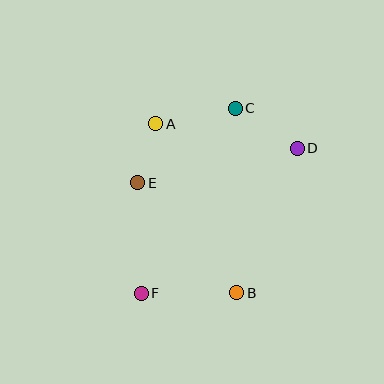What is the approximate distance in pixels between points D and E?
The distance between D and E is approximately 163 pixels.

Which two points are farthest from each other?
Points D and F are farthest from each other.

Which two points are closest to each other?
Points A and E are closest to each other.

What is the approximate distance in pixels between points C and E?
The distance between C and E is approximately 123 pixels.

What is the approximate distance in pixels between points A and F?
The distance between A and F is approximately 170 pixels.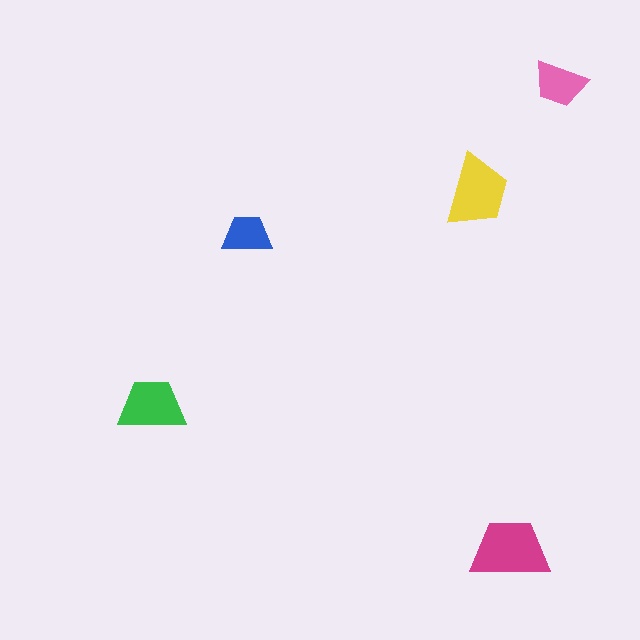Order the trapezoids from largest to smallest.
the magenta one, the yellow one, the green one, the pink one, the blue one.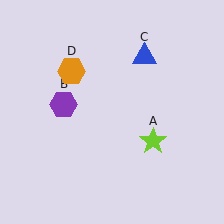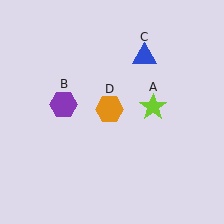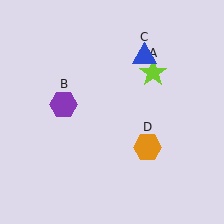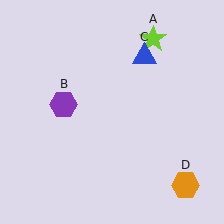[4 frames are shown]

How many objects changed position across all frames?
2 objects changed position: lime star (object A), orange hexagon (object D).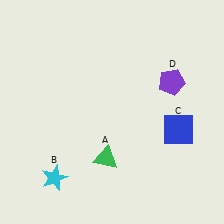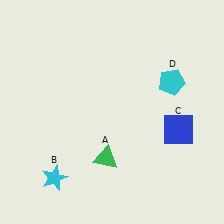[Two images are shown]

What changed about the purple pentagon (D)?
In Image 1, D is purple. In Image 2, it changed to cyan.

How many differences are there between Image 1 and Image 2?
There is 1 difference between the two images.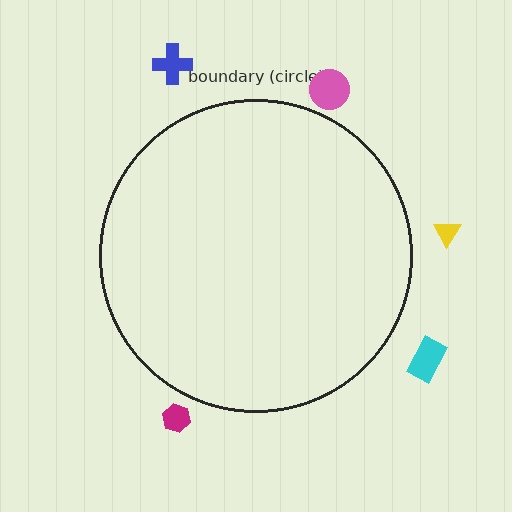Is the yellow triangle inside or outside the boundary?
Outside.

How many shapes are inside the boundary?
0 inside, 5 outside.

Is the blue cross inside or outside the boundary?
Outside.